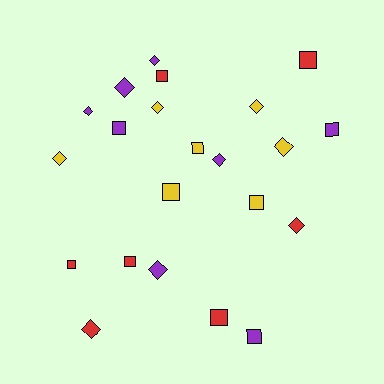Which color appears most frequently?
Purple, with 8 objects.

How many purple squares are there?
There are 3 purple squares.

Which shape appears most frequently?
Square, with 11 objects.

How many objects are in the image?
There are 22 objects.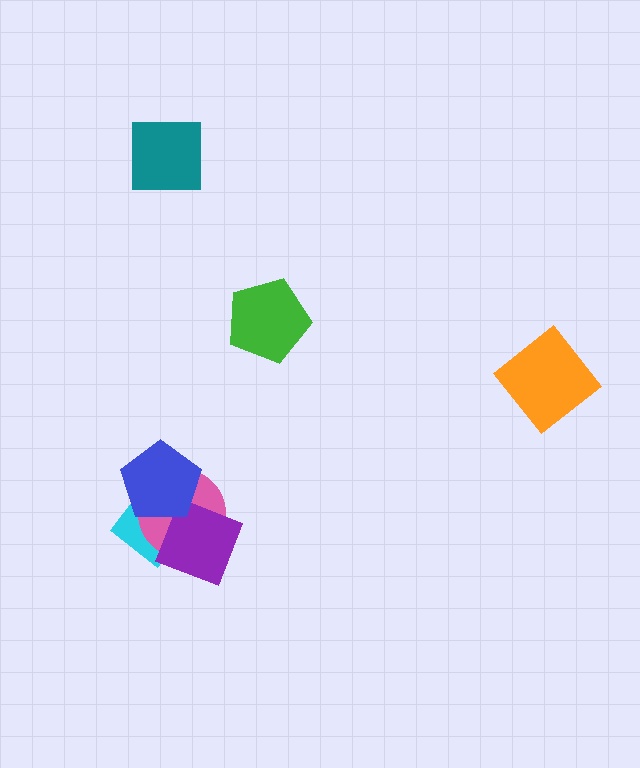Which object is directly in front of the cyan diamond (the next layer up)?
The pink circle is directly in front of the cyan diamond.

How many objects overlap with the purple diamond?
3 objects overlap with the purple diamond.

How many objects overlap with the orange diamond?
0 objects overlap with the orange diamond.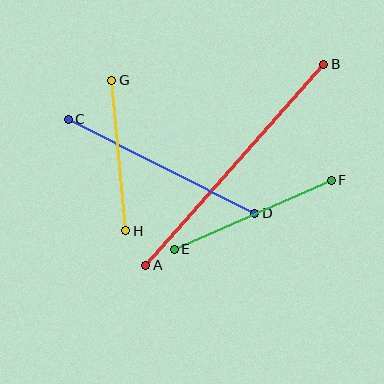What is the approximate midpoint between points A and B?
The midpoint is at approximately (235, 165) pixels.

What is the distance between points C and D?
The distance is approximately 209 pixels.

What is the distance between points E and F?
The distance is approximately 172 pixels.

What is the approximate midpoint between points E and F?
The midpoint is at approximately (253, 215) pixels.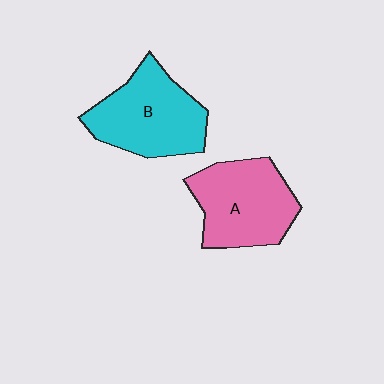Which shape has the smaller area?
Shape A (pink).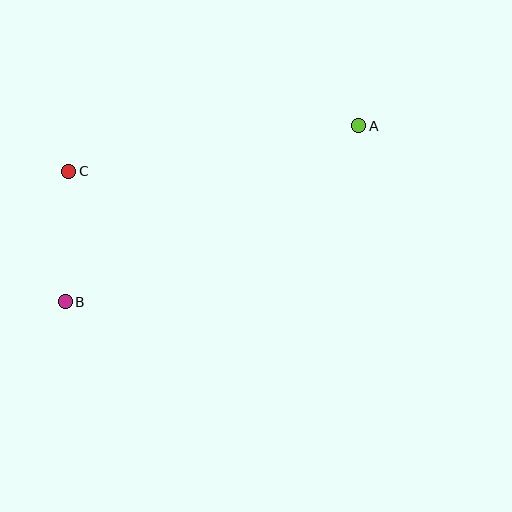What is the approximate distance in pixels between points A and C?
The distance between A and C is approximately 293 pixels.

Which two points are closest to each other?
Points B and C are closest to each other.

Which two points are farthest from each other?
Points A and B are farthest from each other.